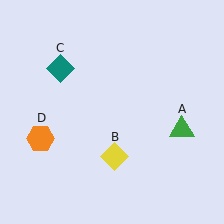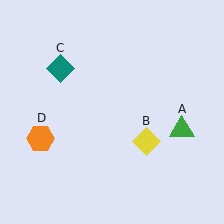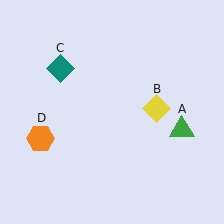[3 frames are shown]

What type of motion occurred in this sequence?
The yellow diamond (object B) rotated counterclockwise around the center of the scene.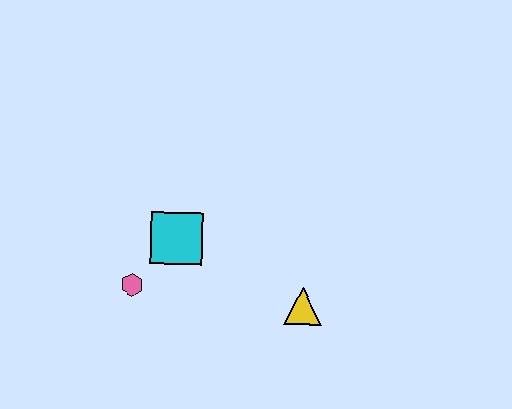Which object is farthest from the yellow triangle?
The pink hexagon is farthest from the yellow triangle.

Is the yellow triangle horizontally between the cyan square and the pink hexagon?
No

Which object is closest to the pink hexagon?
The cyan square is closest to the pink hexagon.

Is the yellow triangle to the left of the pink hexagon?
No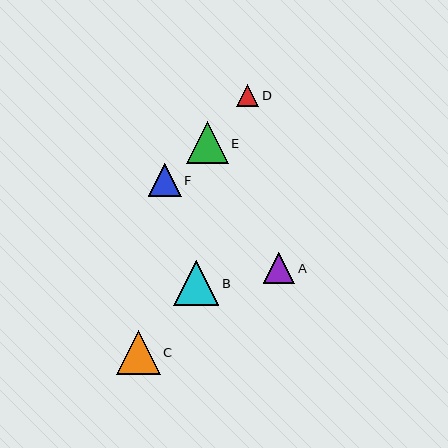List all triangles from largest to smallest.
From largest to smallest: B, C, E, F, A, D.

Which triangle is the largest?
Triangle B is the largest with a size of approximately 45 pixels.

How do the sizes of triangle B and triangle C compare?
Triangle B and triangle C are approximately the same size.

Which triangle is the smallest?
Triangle D is the smallest with a size of approximately 22 pixels.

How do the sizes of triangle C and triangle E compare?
Triangle C and triangle E are approximately the same size.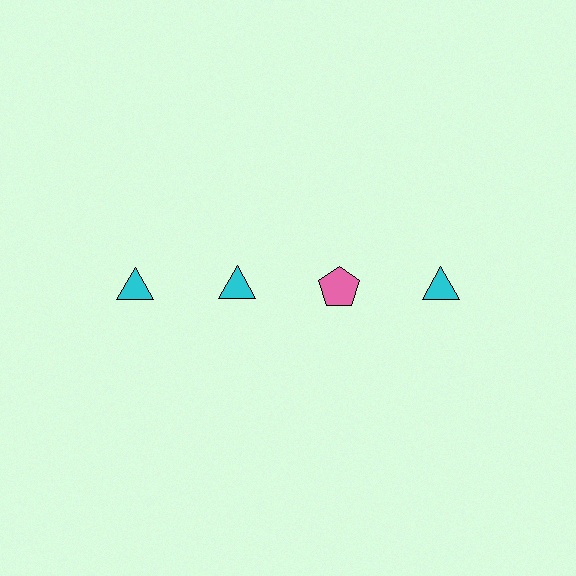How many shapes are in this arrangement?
There are 4 shapes arranged in a grid pattern.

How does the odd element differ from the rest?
It differs in both color (pink instead of cyan) and shape (pentagon instead of triangle).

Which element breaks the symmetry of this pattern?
The pink pentagon in the top row, center column breaks the symmetry. All other shapes are cyan triangles.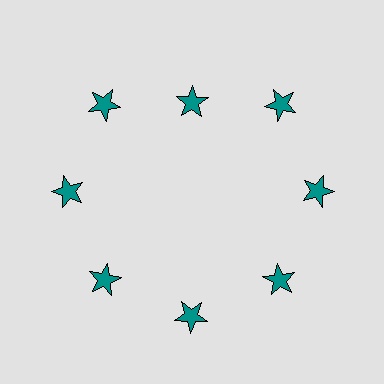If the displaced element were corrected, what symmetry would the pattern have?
It would have 8-fold rotational symmetry — the pattern would map onto itself every 45 degrees.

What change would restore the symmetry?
The symmetry would be restored by moving it outward, back onto the ring so that all 8 stars sit at equal angles and equal distance from the center.